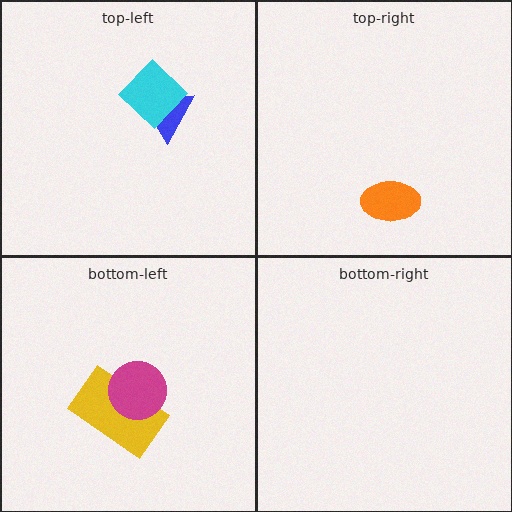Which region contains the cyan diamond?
The top-left region.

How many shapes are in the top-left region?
2.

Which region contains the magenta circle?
The bottom-left region.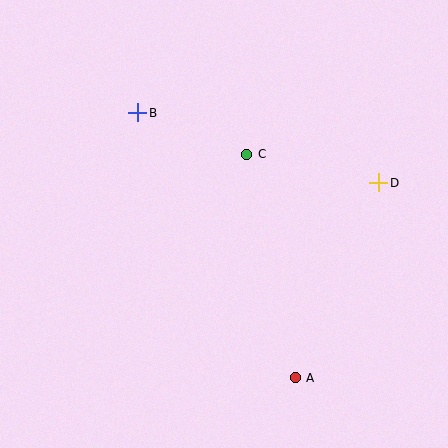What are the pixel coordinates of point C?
Point C is at (247, 154).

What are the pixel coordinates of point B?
Point B is at (138, 113).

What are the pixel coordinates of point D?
Point D is at (379, 183).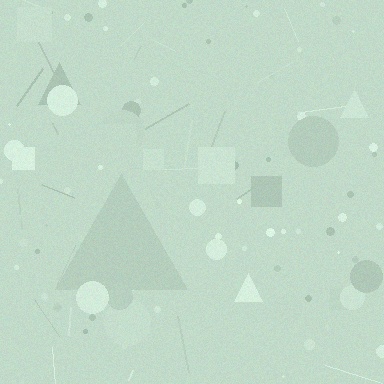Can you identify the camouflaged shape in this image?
The camouflaged shape is a triangle.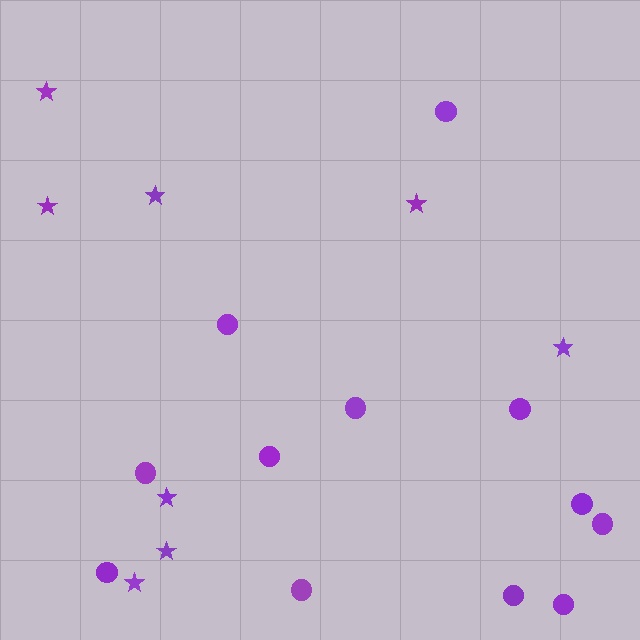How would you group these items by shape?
There are 2 groups: one group of circles (12) and one group of stars (8).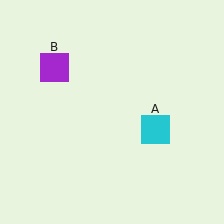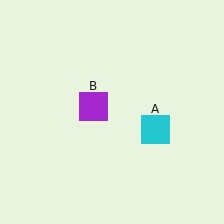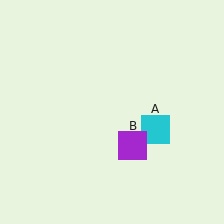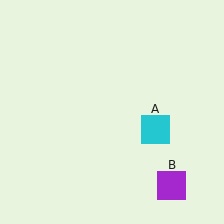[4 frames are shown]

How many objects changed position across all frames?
1 object changed position: purple square (object B).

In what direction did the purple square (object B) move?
The purple square (object B) moved down and to the right.